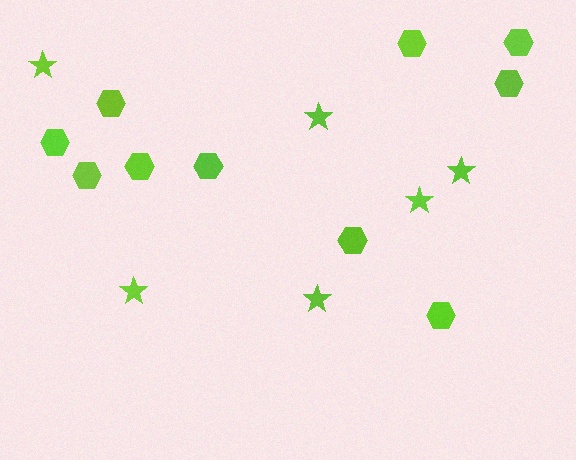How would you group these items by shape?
There are 2 groups: one group of stars (6) and one group of hexagons (10).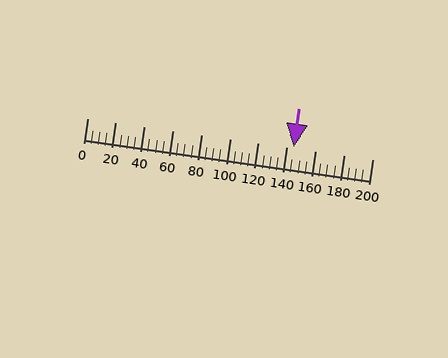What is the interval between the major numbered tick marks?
The major tick marks are spaced 20 units apart.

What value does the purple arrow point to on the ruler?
The purple arrow points to approximately 145.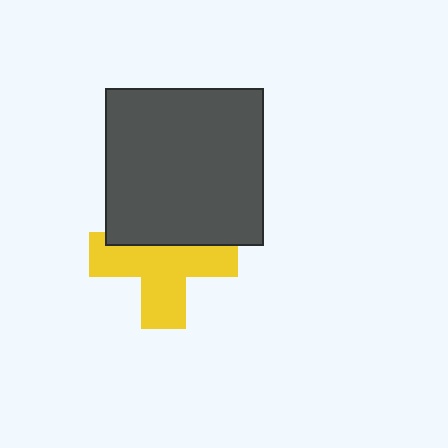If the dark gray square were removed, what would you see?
You would see the complete yellow cross.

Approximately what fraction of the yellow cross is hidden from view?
Roughly 36% of the yellow cross is hidden behind the dark gray square.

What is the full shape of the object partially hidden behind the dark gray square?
The partially hidden object is a yellow cross.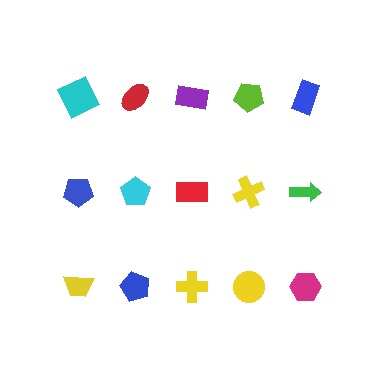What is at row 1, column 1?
A cyan square.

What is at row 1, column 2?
A red ellipse.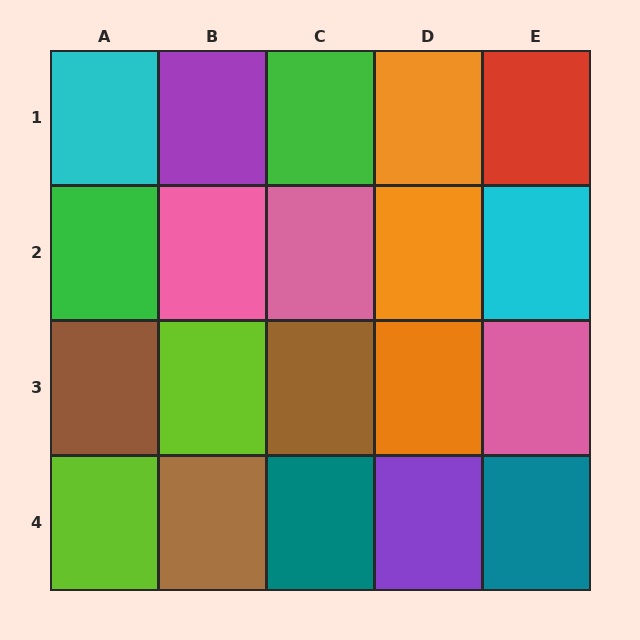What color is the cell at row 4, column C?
Teal.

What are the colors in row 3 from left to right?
Brown, lime, brown, orange, pink.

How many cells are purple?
2 cells are purple.